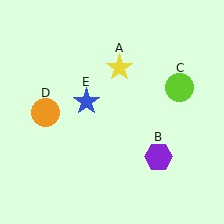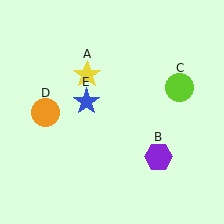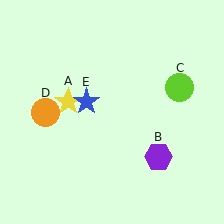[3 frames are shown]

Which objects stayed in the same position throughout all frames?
Purple hexagon (object B) and lime circle (object C) and orange circle (object D) and blue star (object E) remained stationary.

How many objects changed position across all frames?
1 object changed position: yellow star (object A).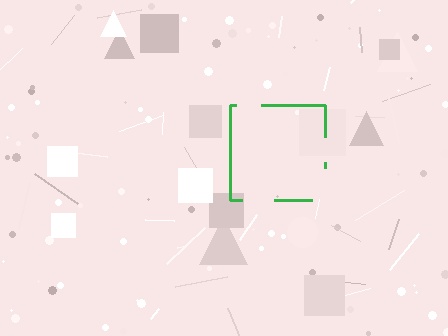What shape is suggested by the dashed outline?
The dashed outline suggests a square.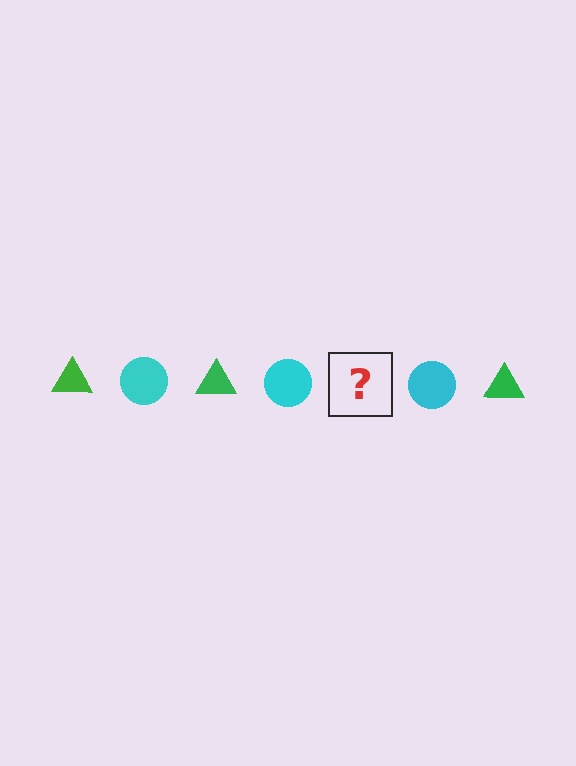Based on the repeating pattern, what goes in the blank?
The blank should be a green triangle.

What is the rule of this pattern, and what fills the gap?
The rule is that the pattern alternates between green triangle and cyan circle. The gap should be filled with a green triangle.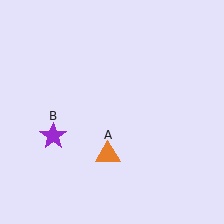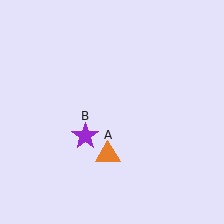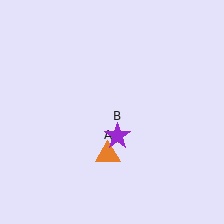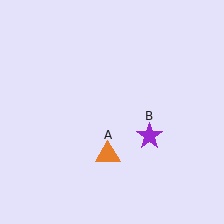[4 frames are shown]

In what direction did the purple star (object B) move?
The purple star (object B) moved right.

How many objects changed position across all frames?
1 object changed position: purple star (object B).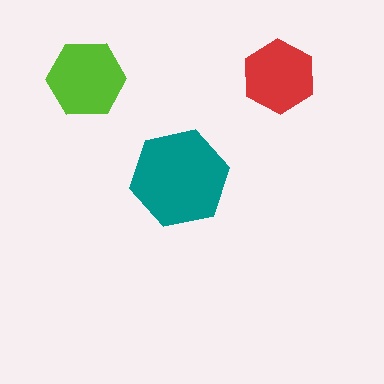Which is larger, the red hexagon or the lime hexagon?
The lime one.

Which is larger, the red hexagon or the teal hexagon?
The teal one.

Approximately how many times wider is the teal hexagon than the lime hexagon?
About 1.5 times wider.